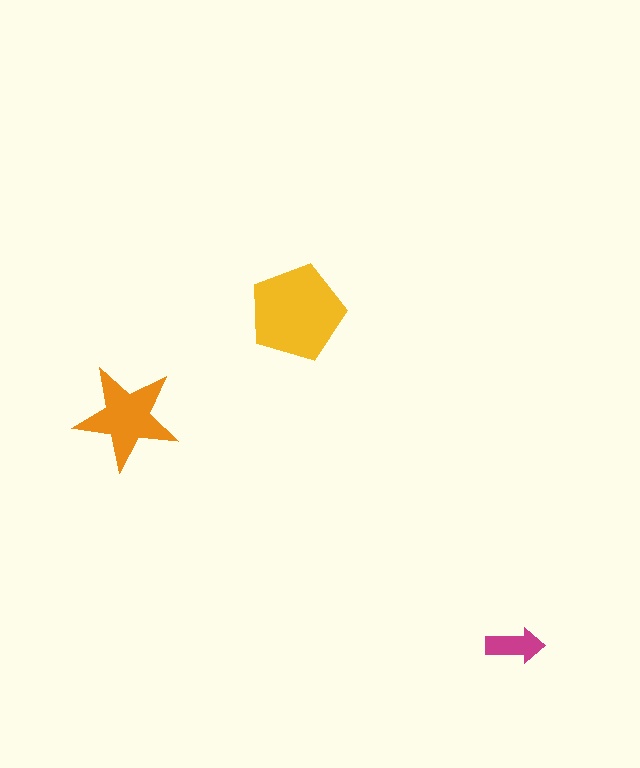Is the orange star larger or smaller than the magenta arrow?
Larger.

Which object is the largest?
The yellow pentagon.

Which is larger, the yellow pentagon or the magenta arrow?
The yellow pentagon.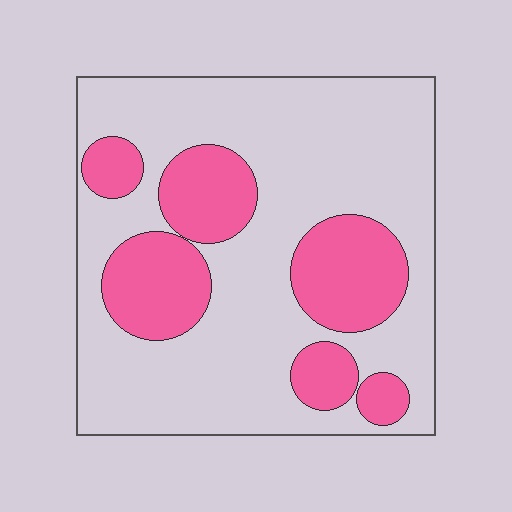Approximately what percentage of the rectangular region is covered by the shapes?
Approximately 30%.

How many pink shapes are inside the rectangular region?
6.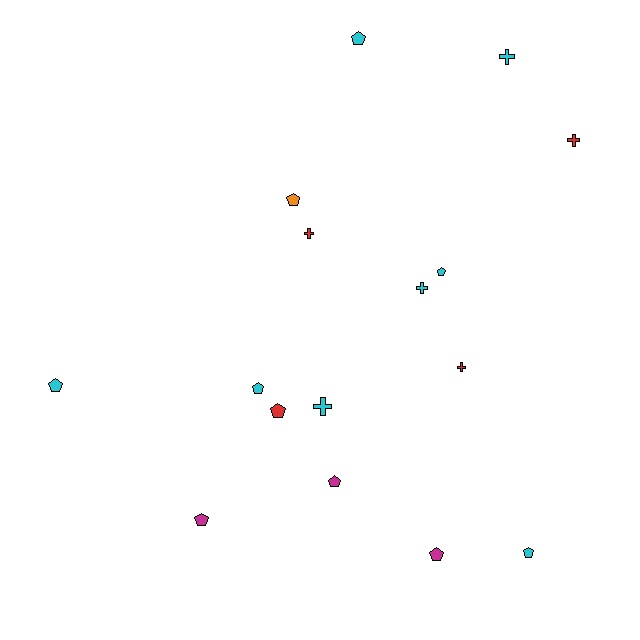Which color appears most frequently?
Cyan, with 8 objects.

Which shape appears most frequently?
Pentagon, with 10 objects.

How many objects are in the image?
There are 16 objects.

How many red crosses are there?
There are 3 red crosses.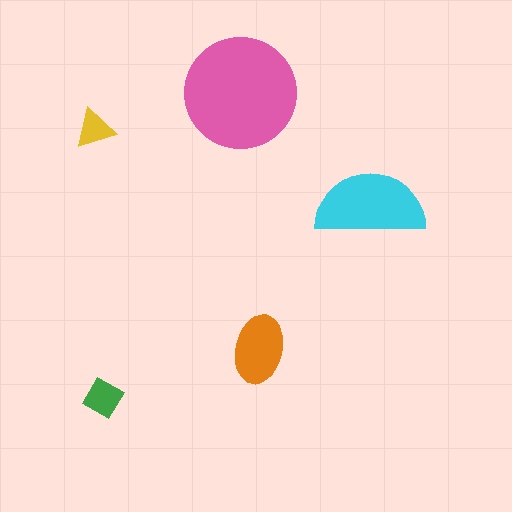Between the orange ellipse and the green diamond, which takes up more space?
The orange ellipse.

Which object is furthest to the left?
The yellow triangle is leftmost.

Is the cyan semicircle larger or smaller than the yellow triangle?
Larger.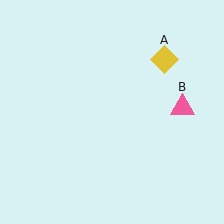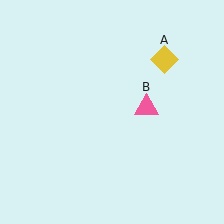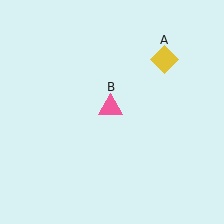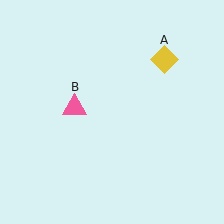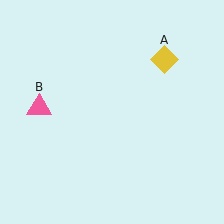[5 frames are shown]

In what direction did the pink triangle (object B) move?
The pink triangle (object B) moved left.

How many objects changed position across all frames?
1 object changed position: pink triangle (object B).